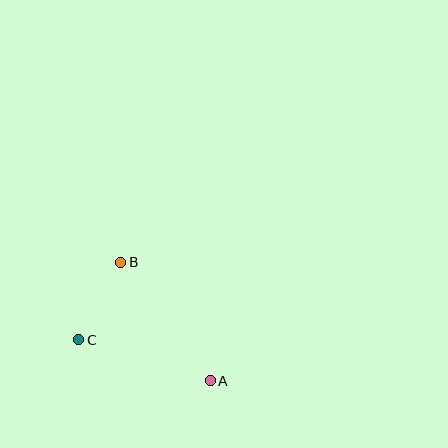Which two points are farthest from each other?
Points A and B are farthest from each other.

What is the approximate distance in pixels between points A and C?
The distance between A and C is approximately 138 pixels.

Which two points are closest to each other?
Points B and C are closest to each other.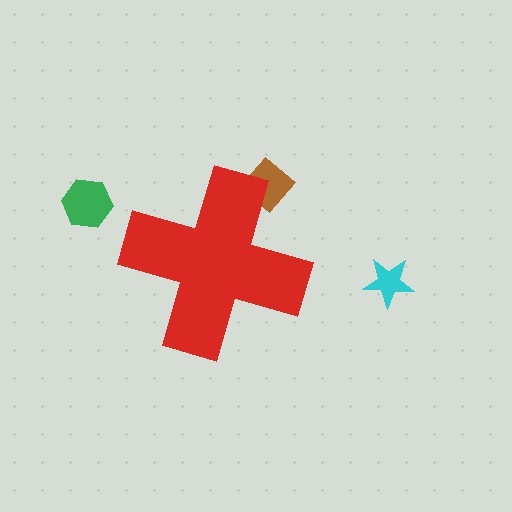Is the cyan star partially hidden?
No, the cyan star is fully visible.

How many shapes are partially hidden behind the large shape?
1 shape is partially hidden.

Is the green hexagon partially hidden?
No, the green hexagon is fully visible.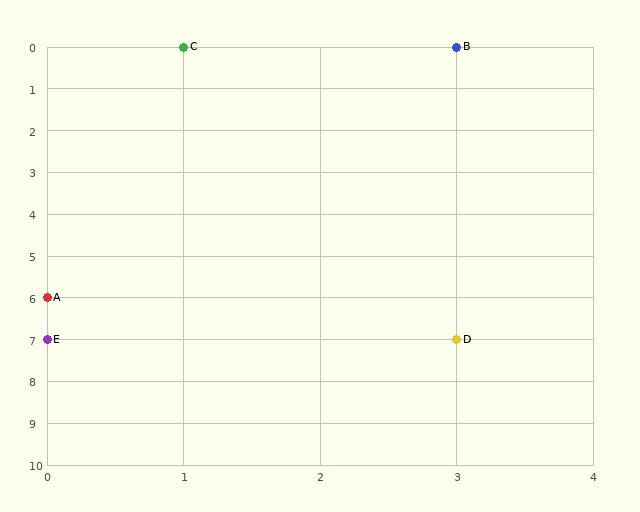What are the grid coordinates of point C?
Point C is at grid coordinates (1, 0).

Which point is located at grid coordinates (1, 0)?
Point C is at (1, 0).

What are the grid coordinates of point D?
Point D is at grid coordinates (3, 7).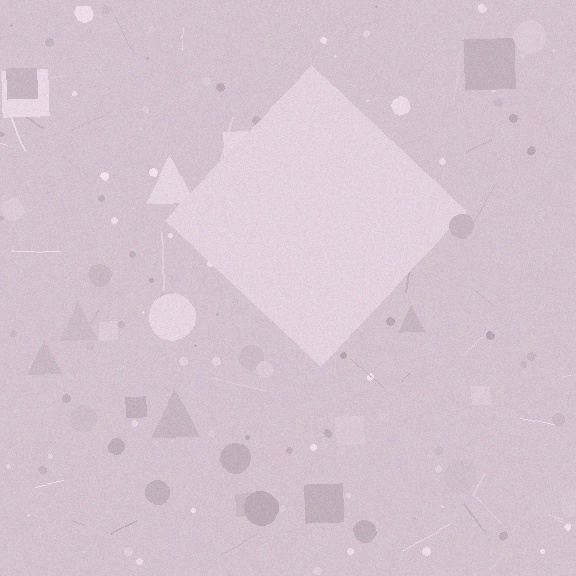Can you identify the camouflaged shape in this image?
The camouflaged shape is a diamond.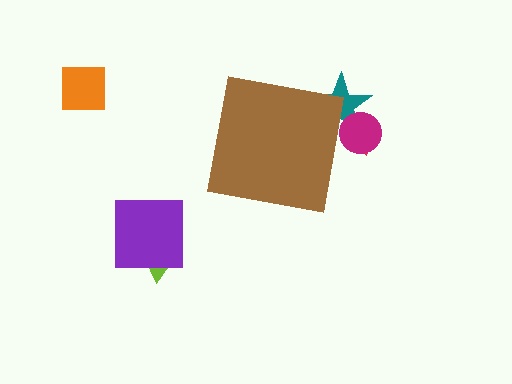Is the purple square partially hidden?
No, the purple square is fully visible.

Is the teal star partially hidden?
Yes, the teal star is partially hidden behind the brown square.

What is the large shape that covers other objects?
A brown square.